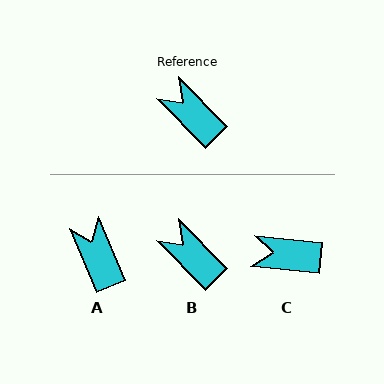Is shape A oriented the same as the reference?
No, it is off by about 22 degrees.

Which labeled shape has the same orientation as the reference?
B.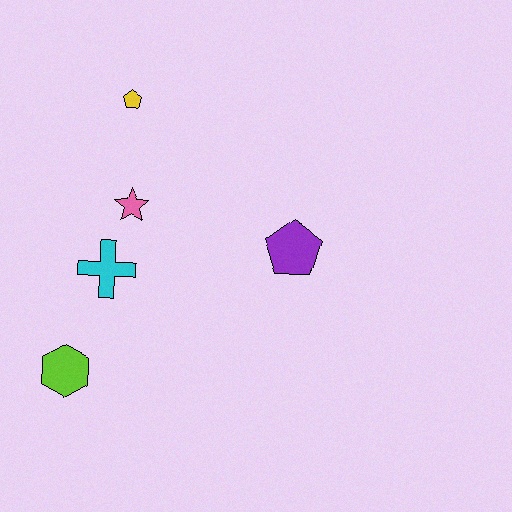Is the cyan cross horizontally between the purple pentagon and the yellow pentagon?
No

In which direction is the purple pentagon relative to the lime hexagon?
The purple pentagon is to the right of the lime hexagon.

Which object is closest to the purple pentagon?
The pink star is closest to the purple pentagon.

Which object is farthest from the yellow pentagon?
The lime hexagon is farthest from the yellow pentagon.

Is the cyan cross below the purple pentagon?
Yes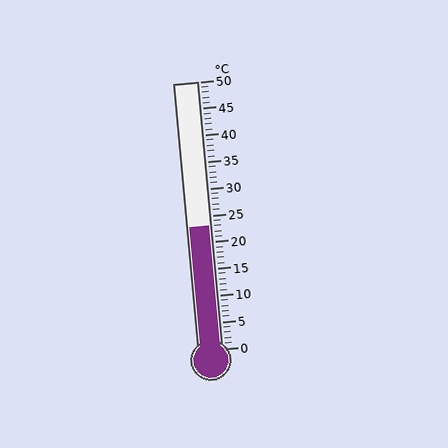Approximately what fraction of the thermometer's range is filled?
The thermometer is filled to approximately 45% of its range.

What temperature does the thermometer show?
The thermometer shows approximately 23°C.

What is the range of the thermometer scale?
The thermometer scale ranges from 0°C to 50°C.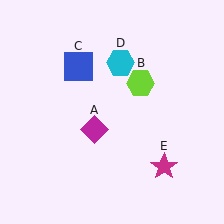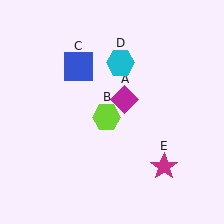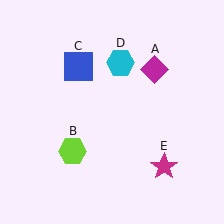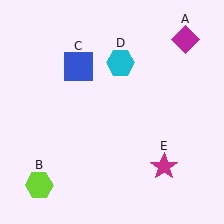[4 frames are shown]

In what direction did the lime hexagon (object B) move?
The lime hexagon (object B) moved down and to the left.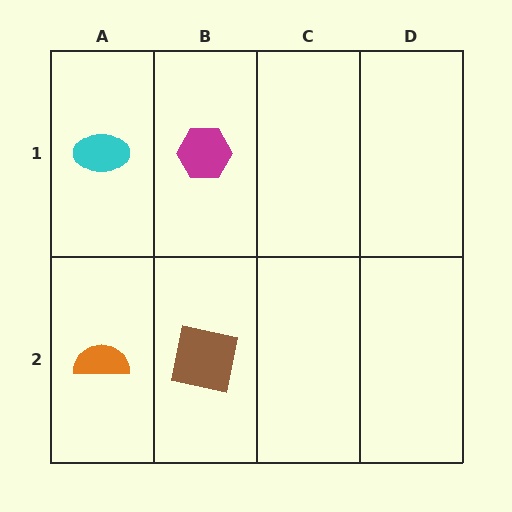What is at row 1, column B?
A magenta hexagon.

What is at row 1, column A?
A cyan ellipse.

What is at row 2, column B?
A brown square.